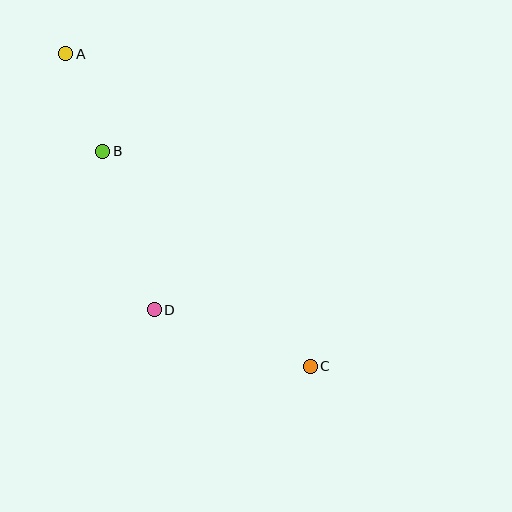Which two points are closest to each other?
Points A and B are closest to each other.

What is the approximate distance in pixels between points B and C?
The distance between B and C is approximately 299 pixels.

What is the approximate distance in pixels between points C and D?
The distance between C and D is approximately 166 pixels.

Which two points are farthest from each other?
Points A and C are farthest from each other.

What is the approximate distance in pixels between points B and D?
The distance between B and D is approximately 167 pixels.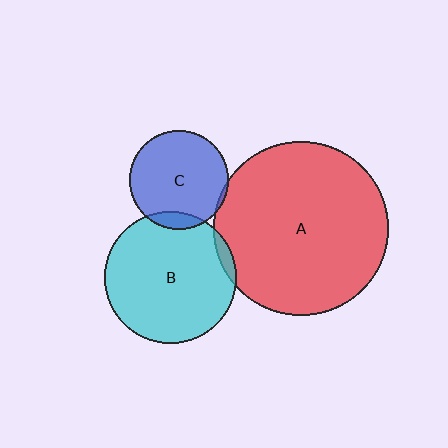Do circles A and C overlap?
Yes.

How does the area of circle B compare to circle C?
Approximately 1.8 times.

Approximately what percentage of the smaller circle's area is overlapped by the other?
Approximately 5%.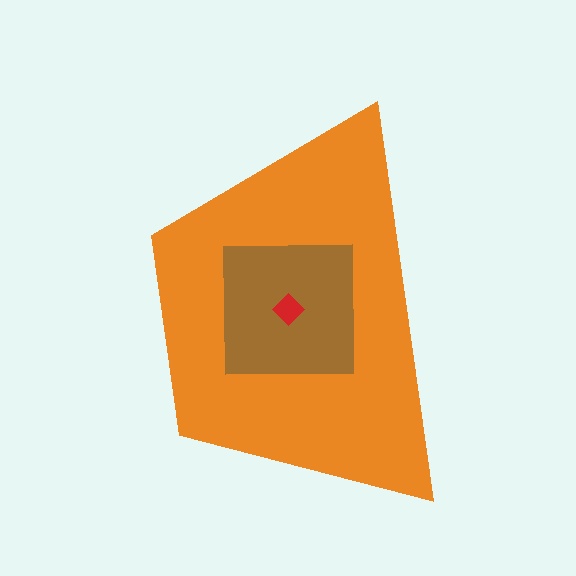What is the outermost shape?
The orange trapezoid.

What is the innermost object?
The red diamond.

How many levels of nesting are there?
3.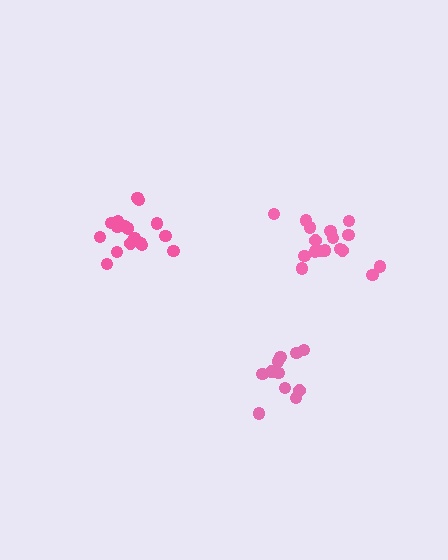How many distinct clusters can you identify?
There are 3 distinct clusters.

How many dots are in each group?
Group 1: 17 dots, Group 2: 17 dots, Group 3: 11 dots (45 total).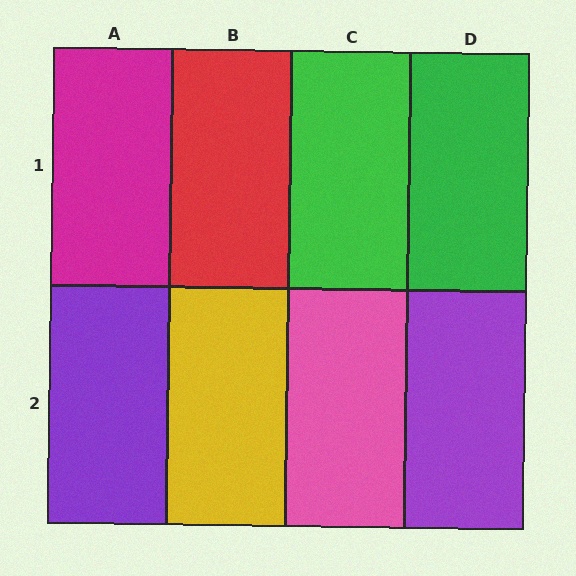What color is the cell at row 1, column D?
Green.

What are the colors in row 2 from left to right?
Purple, yellow, pink, purple.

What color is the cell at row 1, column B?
Red.